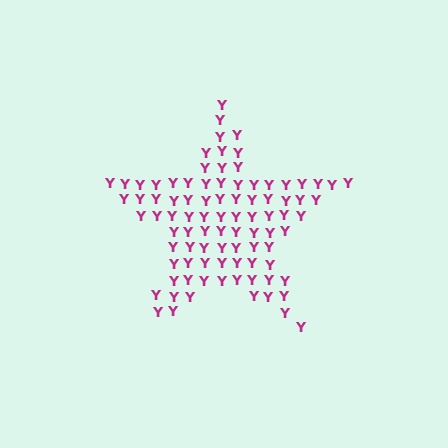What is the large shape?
The large shape is a star.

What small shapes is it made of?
It is made of small letter Y's.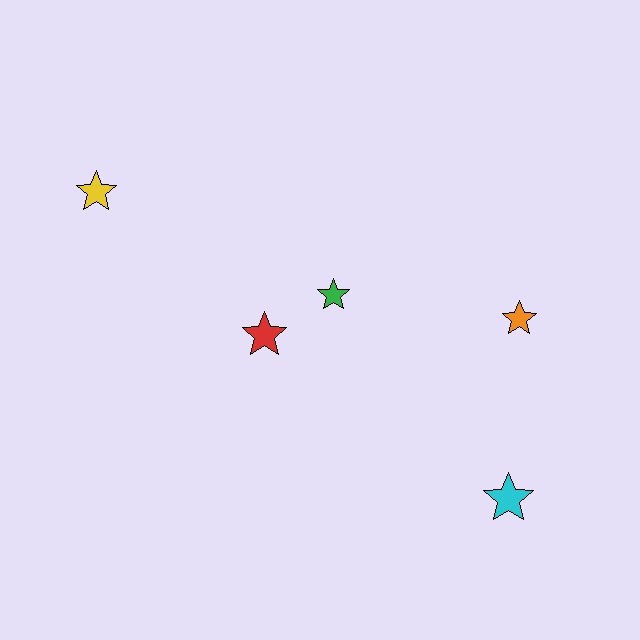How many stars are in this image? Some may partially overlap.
There are 5 stars.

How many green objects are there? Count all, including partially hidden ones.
There is 1 green object.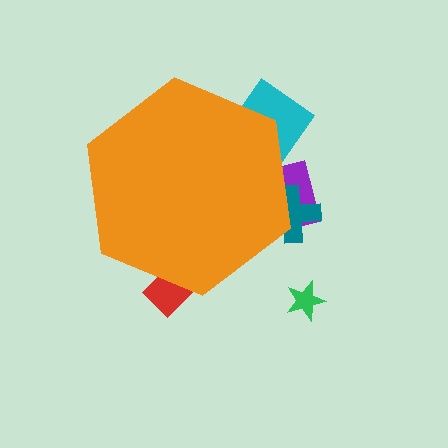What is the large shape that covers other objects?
An orange hexagon.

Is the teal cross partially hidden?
Yes, the teal cross is partially hidden behind the orange hexagon.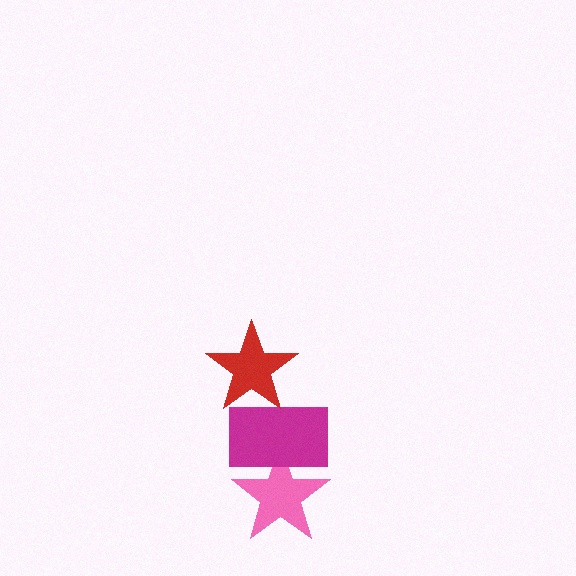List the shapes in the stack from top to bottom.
From top to bottom: the red star, the magenta rectangle, the pink star.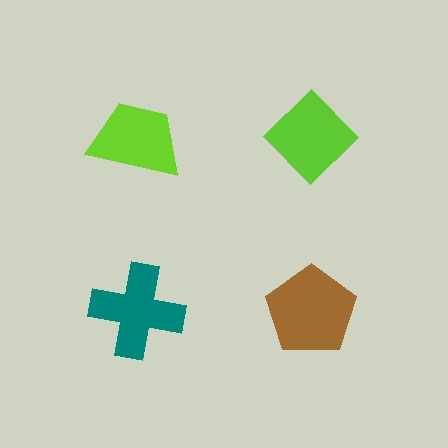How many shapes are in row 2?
2 shapes.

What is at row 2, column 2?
A brown pentagon.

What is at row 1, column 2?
A lime diamond.